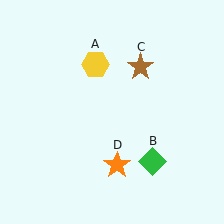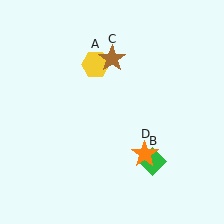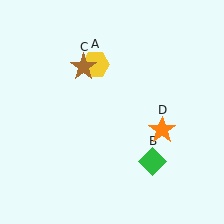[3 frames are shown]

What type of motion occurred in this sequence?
The brown star (object C), orange star (object D) rotated counterclockwise around the center of the scene.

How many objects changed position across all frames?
2 objects changed position: brown star (object C), orange star (object D).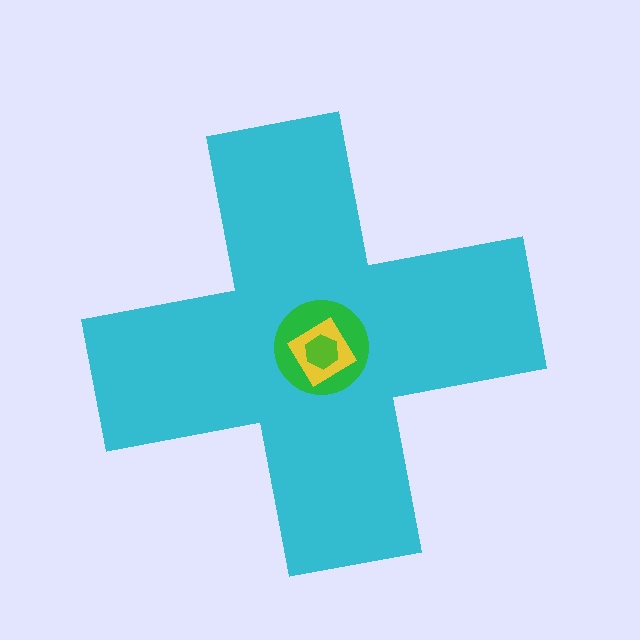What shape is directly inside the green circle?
The yellow diamond.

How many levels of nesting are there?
4.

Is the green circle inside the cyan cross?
Yes.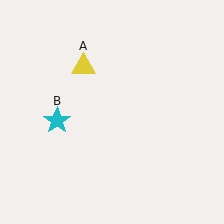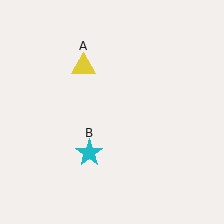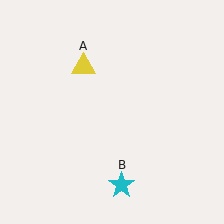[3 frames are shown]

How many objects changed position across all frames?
1 object changed position: cyan star (object B).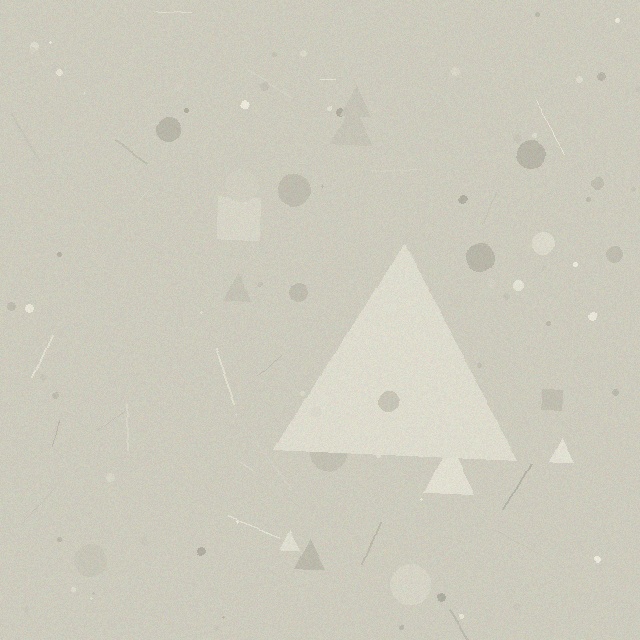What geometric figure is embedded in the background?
A triangle is embedded in the background.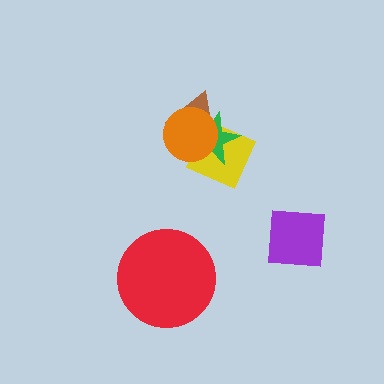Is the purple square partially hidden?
No, no other shape covers it.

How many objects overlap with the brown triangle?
3 objects overlap with the brown triangle.